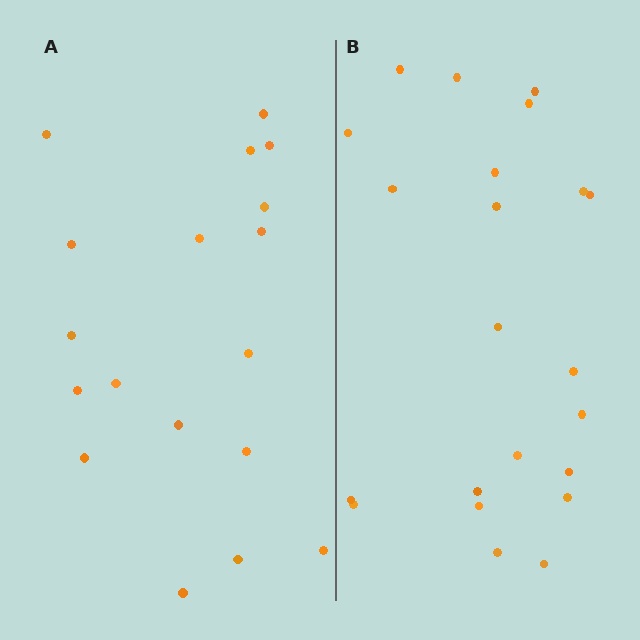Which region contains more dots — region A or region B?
Region B (the right region) has more dots.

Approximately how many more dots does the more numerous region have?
Region B has about 4 more dots than region A.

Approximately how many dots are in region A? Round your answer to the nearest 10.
About 20 dots. (The exact count is 18, which rounds to 20.)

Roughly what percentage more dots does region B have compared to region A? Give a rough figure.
About 20% more.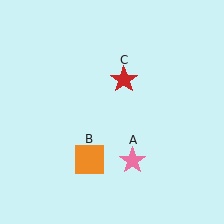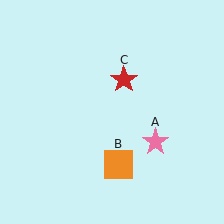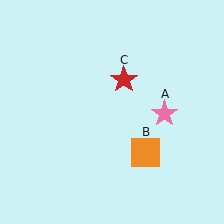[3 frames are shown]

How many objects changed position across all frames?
2 objects changed position: pink star (object A), orange square (object B).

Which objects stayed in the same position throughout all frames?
Red star (object C) remained stationary.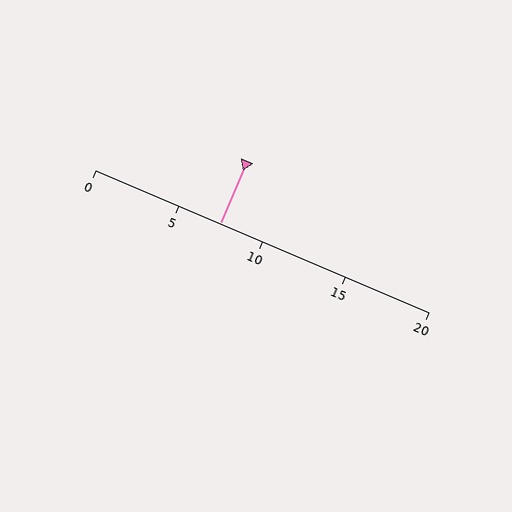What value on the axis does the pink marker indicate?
The marker indicates approximately 7.5.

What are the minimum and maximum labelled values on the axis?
The axis runs from 0 to 20.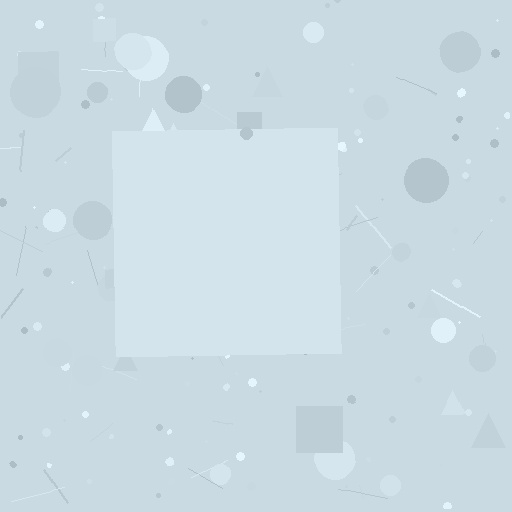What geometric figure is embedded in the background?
A square is embedded in the background.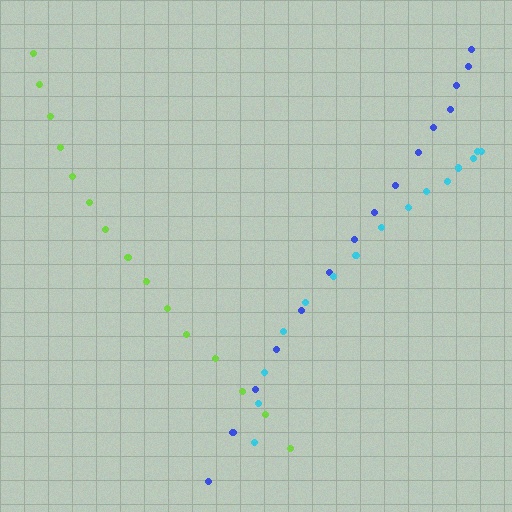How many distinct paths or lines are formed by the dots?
There are 3 distinct paths.